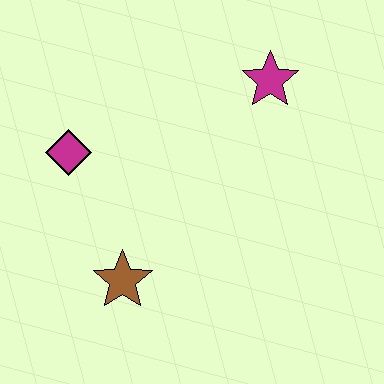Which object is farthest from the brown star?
The magenta star is farthest from the brown star.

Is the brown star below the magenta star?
Yes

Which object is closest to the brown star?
The magenta diamond is closest to the brown star.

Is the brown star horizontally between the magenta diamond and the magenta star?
Yes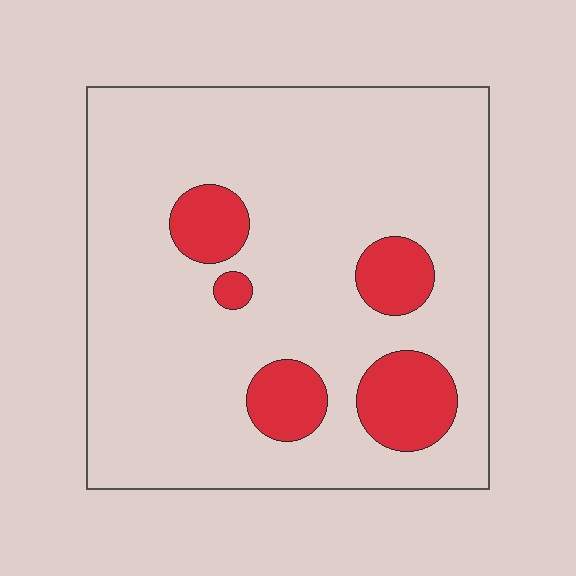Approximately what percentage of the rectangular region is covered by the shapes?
Approximately 15%.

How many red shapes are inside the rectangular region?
5.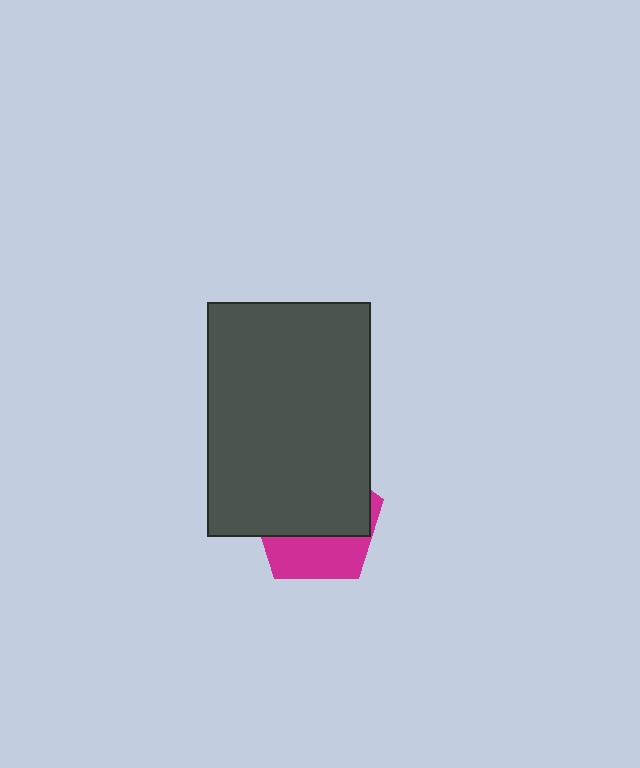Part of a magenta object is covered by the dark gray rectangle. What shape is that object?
It is a pentagon.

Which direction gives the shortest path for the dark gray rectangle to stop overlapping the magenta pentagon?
Moving up gives the shortest separation.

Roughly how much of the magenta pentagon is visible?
A small part of it is visible (roughly 36%).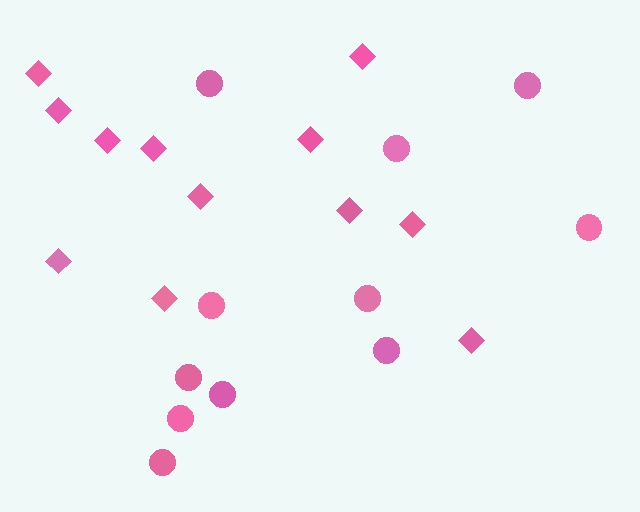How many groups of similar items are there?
There are 2 groups: one group of diamonds (12) and one group of circles (11).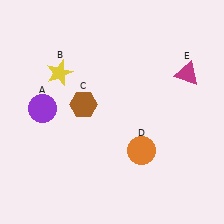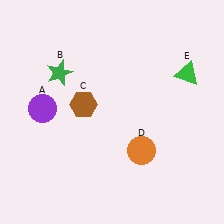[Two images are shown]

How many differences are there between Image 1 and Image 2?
There are 2 differences between the two images.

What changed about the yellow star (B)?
In Image 1, B is yellow. In Image 2, it changed to green.